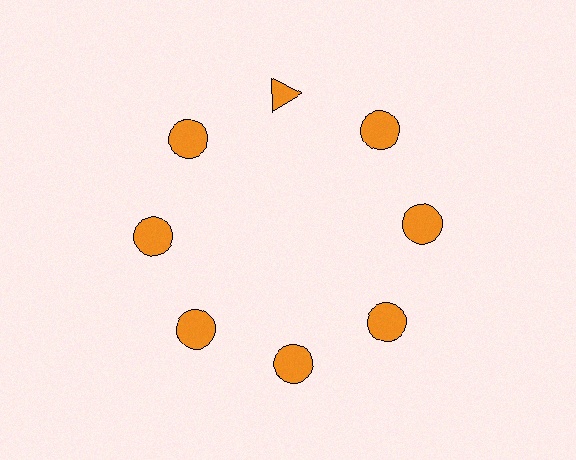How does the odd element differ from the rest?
It has a different shape: triangle instead of circle.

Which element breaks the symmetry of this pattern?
The orange triangle at roughly the 12 o'clock position breaks the symmetry. All other shapes are orange circles.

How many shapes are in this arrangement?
There are 8 shapes arranged in a ring pattern.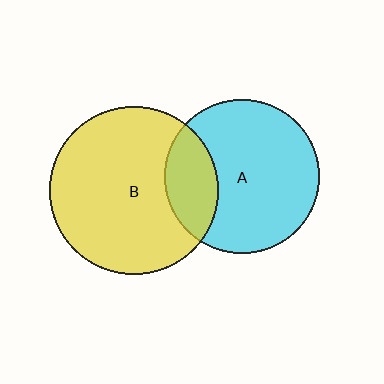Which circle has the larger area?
Circle B (yellow).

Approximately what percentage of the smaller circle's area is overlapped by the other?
Approximately 25%.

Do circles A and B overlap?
Yes.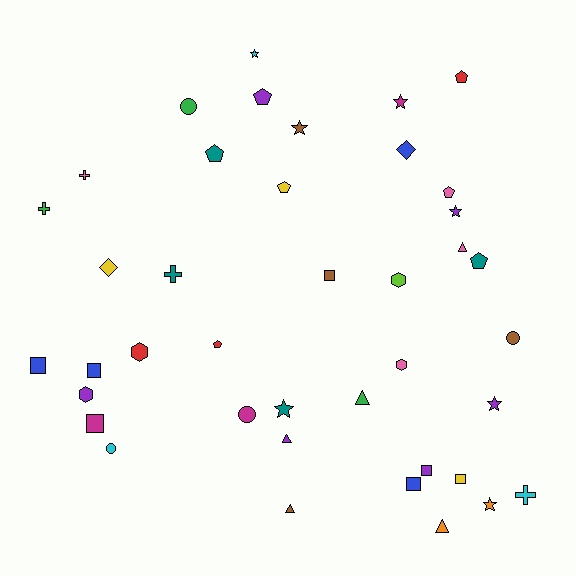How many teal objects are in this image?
There are 4 teal objects.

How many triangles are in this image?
There are 5 triangles.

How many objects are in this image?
There are 40 objects.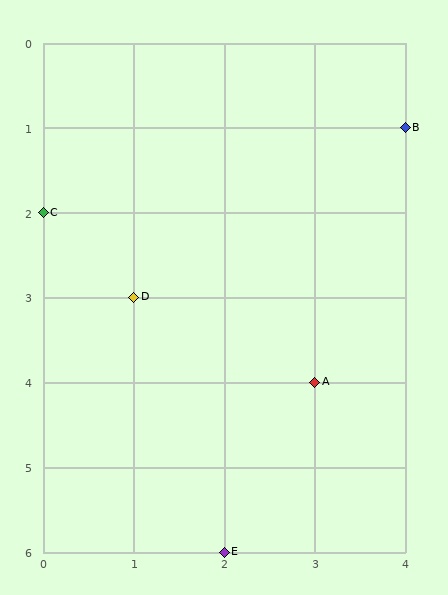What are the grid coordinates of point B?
Point B is at grid coordinates (4, 1).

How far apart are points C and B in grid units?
Points C and B are 4 columns and 1 row apart (about 4.1 grid units diagonally).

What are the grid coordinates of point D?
Point D is at grid coordinates (1, 3).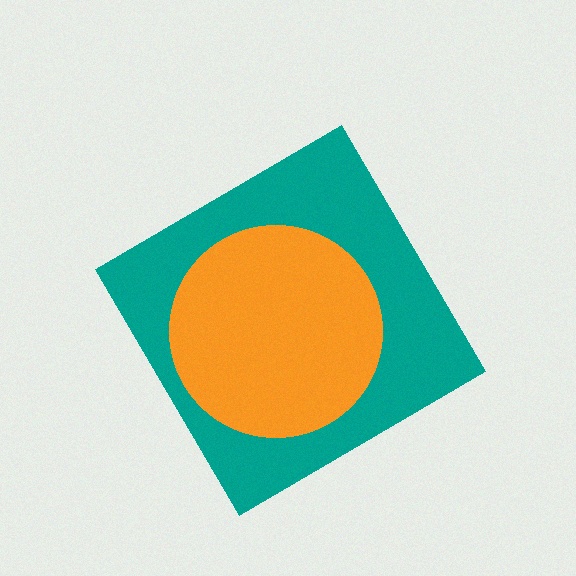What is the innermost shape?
The orange circle.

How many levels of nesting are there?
2.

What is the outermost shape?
The teal diamond.